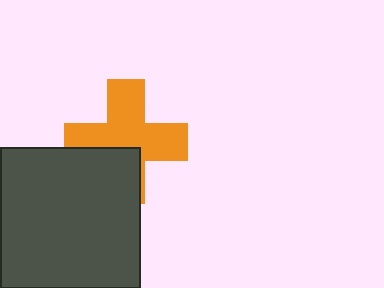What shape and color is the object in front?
The object in front is a dark gray square.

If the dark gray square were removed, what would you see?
You would see the complete orange cross.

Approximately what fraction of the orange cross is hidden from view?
Roughly 32% of the orange cross is hidden behind the dark gray square.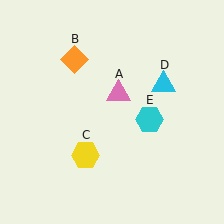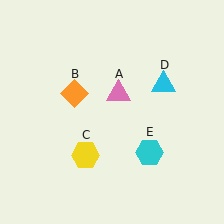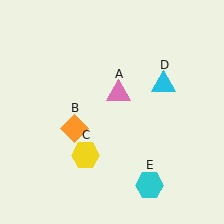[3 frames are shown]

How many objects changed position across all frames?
2 objects changed position: orange diamond (object B), cyan hexagon (object E).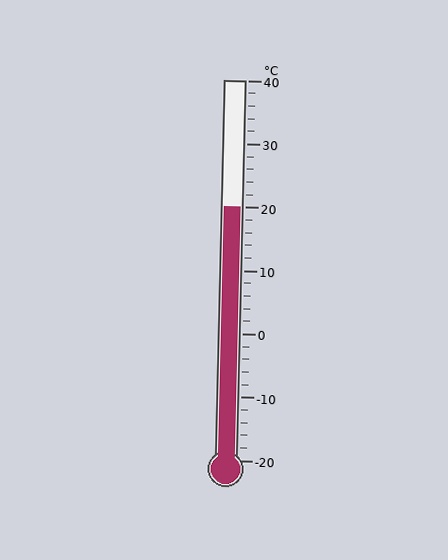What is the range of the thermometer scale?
The thermometer scale ranges from -20°C to 40°C.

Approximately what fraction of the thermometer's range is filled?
The thermometer is filled to approximately 65% of its range.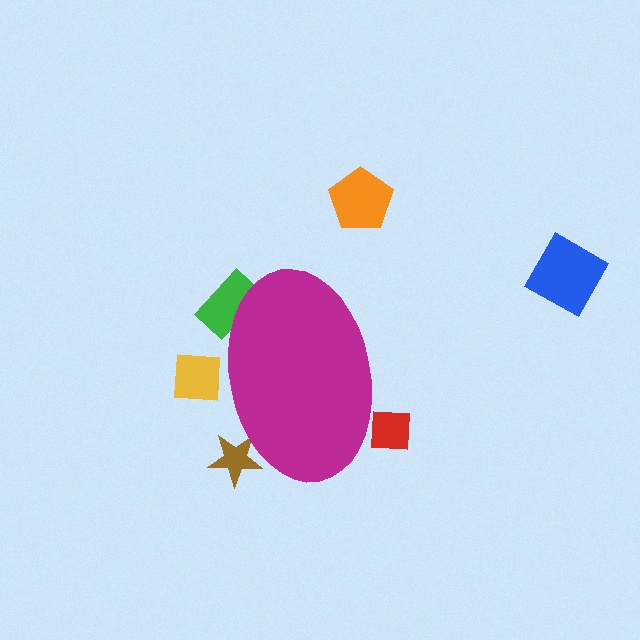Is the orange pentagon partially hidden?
No, the orange pentagon is fully visible.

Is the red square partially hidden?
Yes, the red square is partially hidden behind the magenta ellipse.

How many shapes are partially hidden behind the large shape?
4 shapes are partially hidden.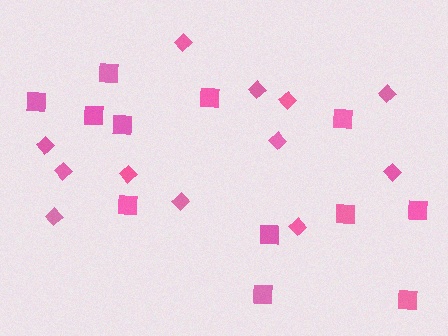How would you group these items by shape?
There are 2 groups: one group of squares (12) and one group of diamonds (12).